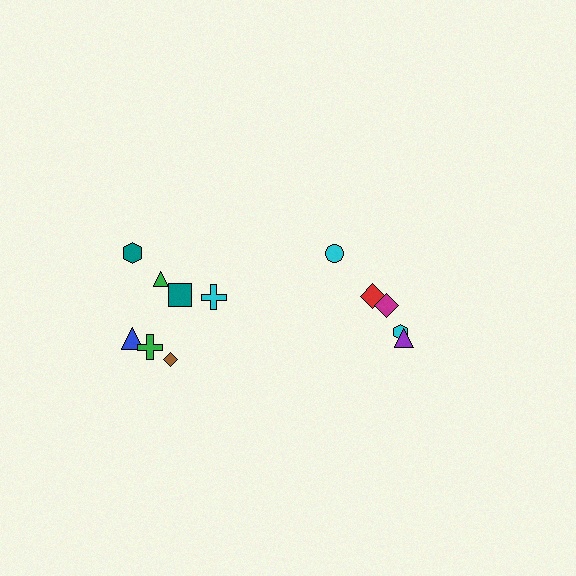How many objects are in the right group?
There are 5 objects.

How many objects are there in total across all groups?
There are 12 objects.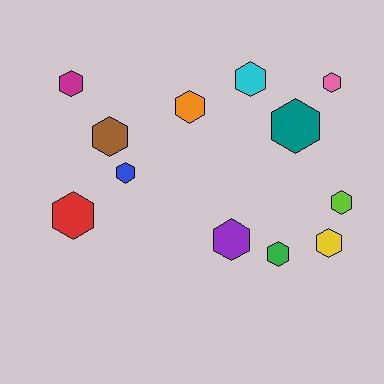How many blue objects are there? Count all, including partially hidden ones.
There is 1 blue object.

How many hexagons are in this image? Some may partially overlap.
There are 12 hexagons.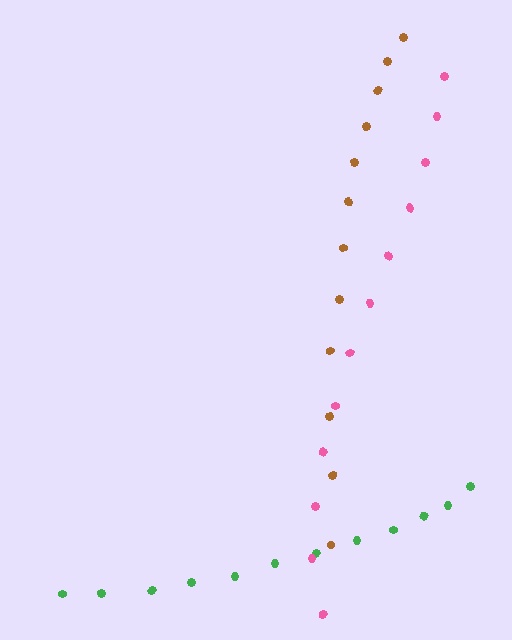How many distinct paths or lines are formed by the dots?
There are 3 distinct paths.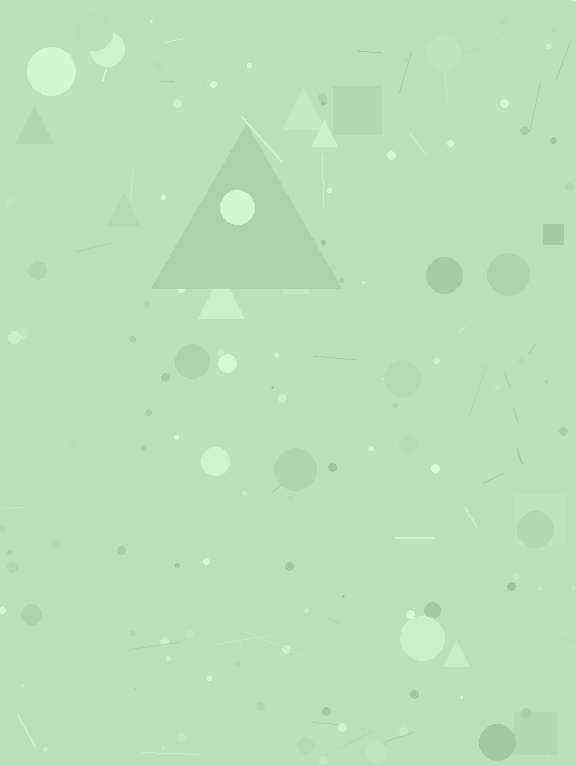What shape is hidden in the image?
A triangle is hidden in the image.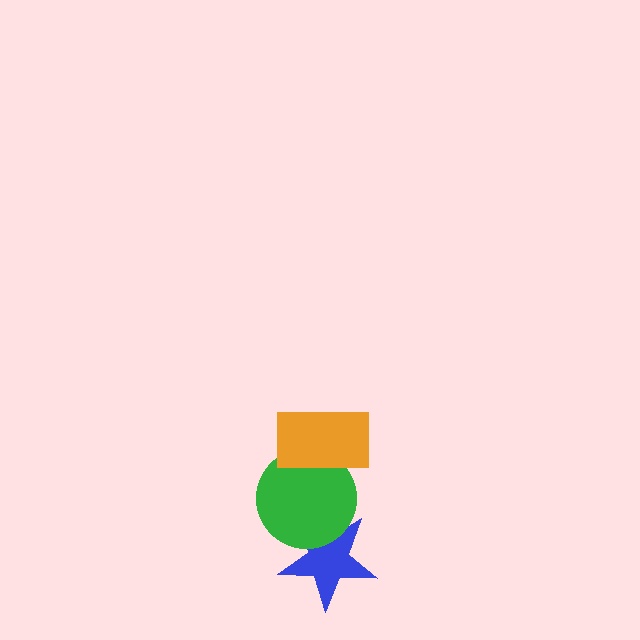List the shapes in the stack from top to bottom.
From top to bottom: the orange rectangle, the green circle, the blue star.